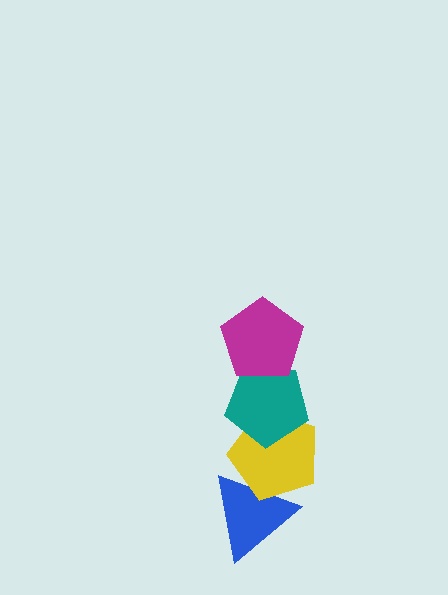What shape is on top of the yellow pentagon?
The teal pentagon is on top of the yellow pentagon.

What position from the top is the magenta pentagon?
The magenta pentagon is 1st from the top.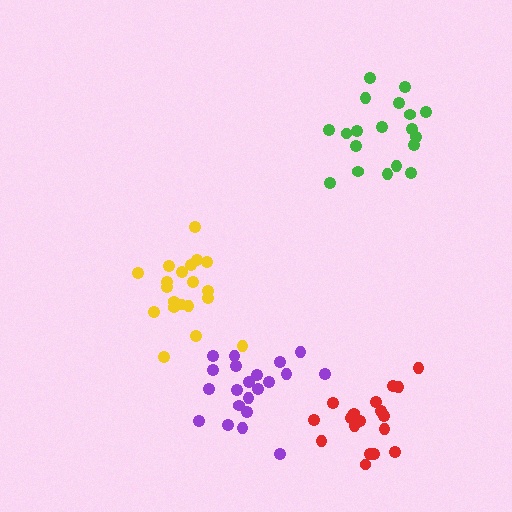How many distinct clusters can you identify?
There are 4 distinct clusters.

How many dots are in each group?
Group 1: 19 dots, Group 2: 19 dots, Group 3: 20 dots, Group 4: 21 dots (79 total).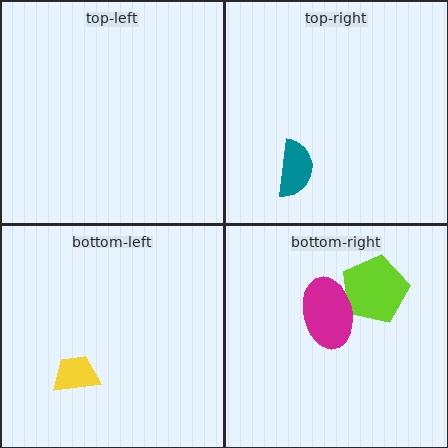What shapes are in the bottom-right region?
The lime pentagon, the magenta ellipse.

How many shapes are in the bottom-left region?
1.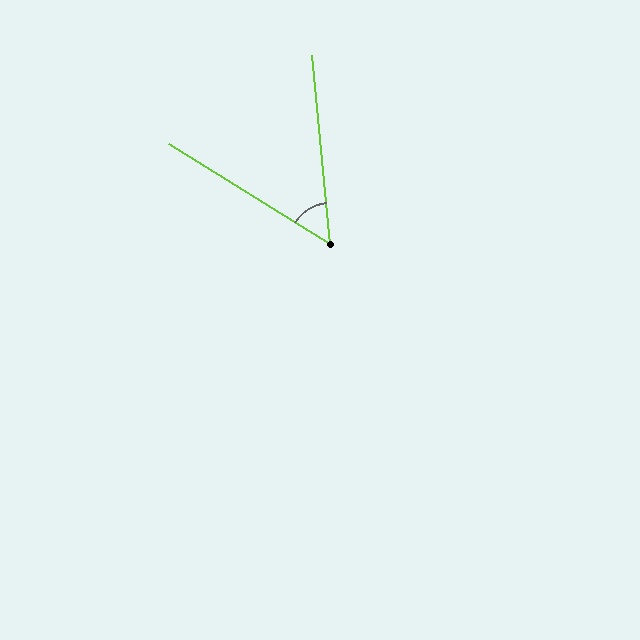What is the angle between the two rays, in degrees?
Approximately 53 degrees.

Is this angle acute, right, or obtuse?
It is acute.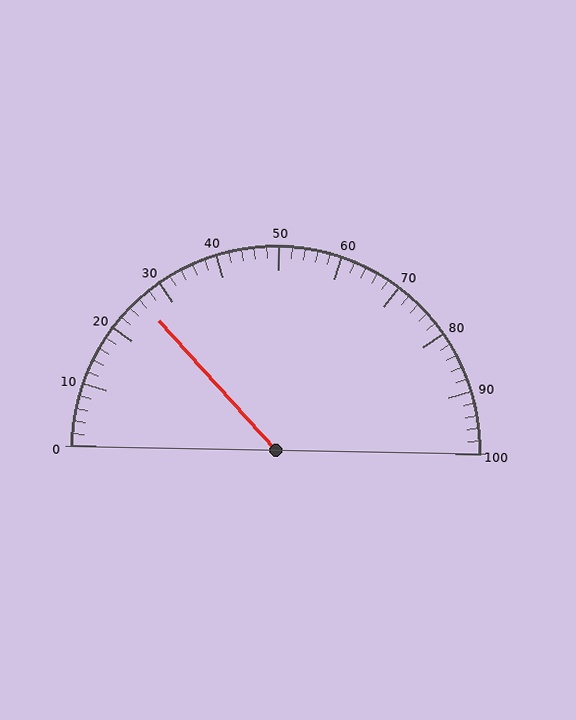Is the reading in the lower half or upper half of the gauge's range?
The reading is in the lower half of the range (0 to 100).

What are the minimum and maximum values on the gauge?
The gauge ranges from 0 to 100.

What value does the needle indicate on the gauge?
The needle indicates approximately 26.